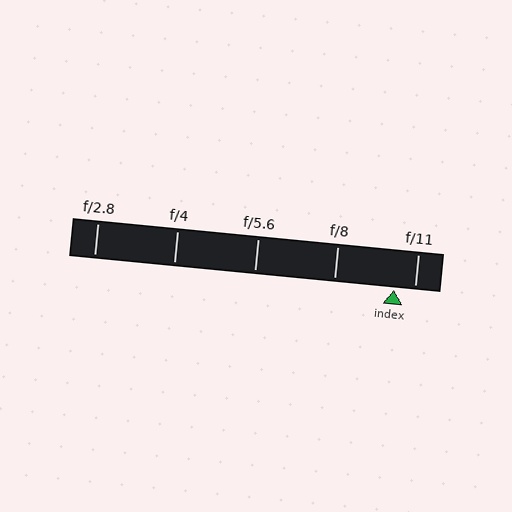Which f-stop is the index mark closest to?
The index mark is closest to f/11.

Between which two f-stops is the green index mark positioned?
The index mark is between f/8 and f/11.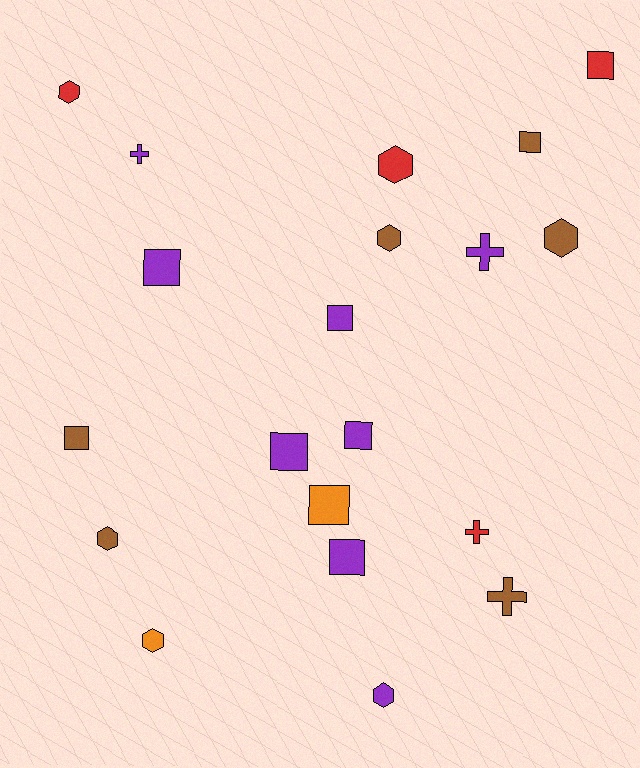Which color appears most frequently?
Purple, with 8 objects.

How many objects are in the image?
There are 20 objects.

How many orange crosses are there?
There are no orange crosses.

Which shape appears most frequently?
Square, with 9 objects.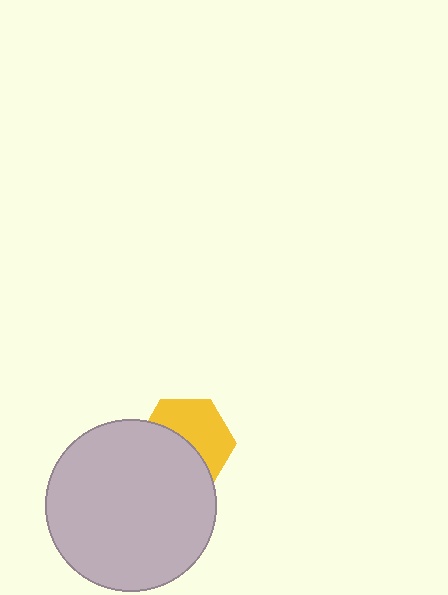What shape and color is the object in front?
The object in front is a light gray circle.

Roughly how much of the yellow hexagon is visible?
About half of it is visible (roughly 51%).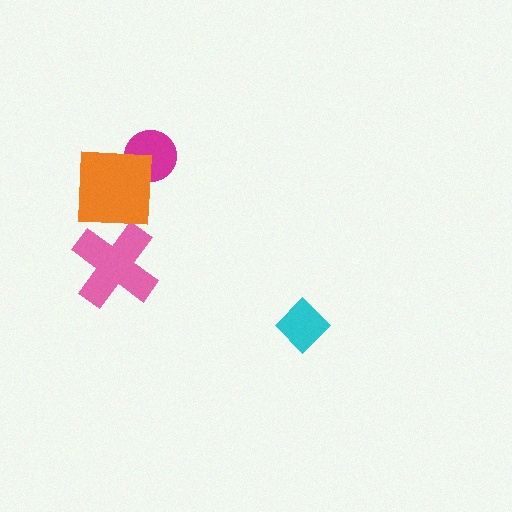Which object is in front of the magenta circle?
The orange square is in front of the magenta circle.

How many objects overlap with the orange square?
2 objects overlap with the orange square.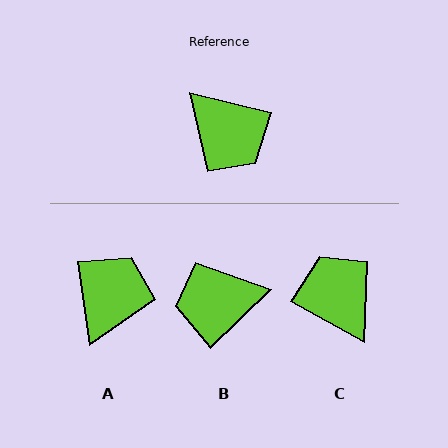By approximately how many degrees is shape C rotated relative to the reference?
Approximately 164 degrees counter-clockwise.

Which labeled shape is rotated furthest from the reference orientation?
C, about 164 degrees away.